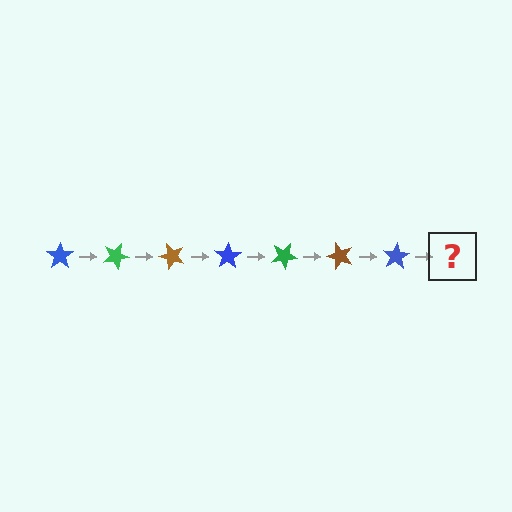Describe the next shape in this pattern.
It should be a green star, rotated 175 degrees from the start.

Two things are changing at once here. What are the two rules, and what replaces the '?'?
The two rules are that it rotates 25 degrees each step and the color cycles through blue, green, and brown. The '?' should be a green star, rotated 175 degrees from the start.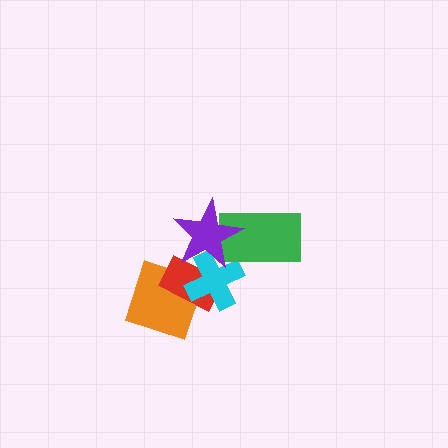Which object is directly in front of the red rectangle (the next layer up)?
The cyan cross is directly in front of the red rectangle.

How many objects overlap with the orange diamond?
2 objects overlap with the orange diamond.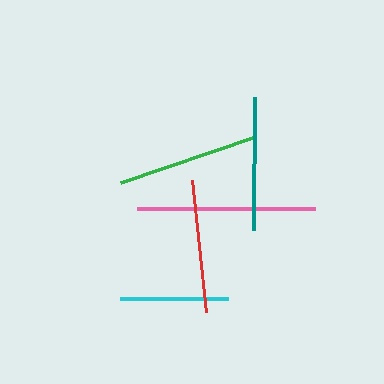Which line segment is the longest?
The pink line is the longest at approximately 177 pixels.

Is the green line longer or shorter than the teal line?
The green line is longer than the teal line.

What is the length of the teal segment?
The teal segment is approximately 133 pixels long.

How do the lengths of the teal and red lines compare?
The teal and red lines are approximately the same length.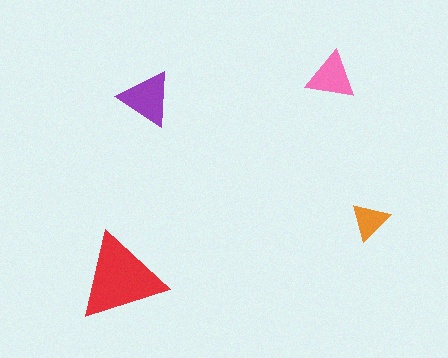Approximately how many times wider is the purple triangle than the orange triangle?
About 1.5 times wider.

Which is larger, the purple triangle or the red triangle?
The red one.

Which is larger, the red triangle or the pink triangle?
The red one.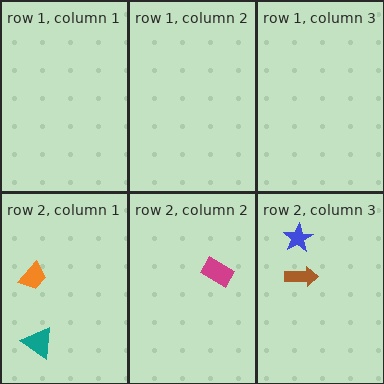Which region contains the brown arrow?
The row 2, column 3 region.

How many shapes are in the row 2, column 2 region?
1.